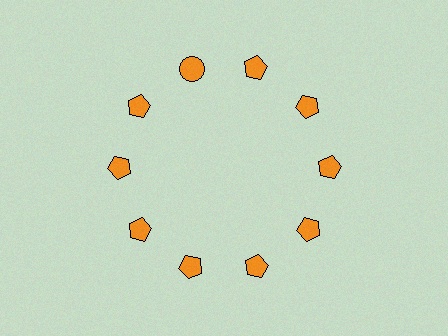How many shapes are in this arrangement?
There are 10 shapes arranged in a ring pattern.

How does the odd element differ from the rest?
It has a different shape: circle instead of pentagon.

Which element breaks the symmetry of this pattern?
The orange circle at roughly the 11 o'clock position breaks the symmetry. All other shapes are orange pentagons.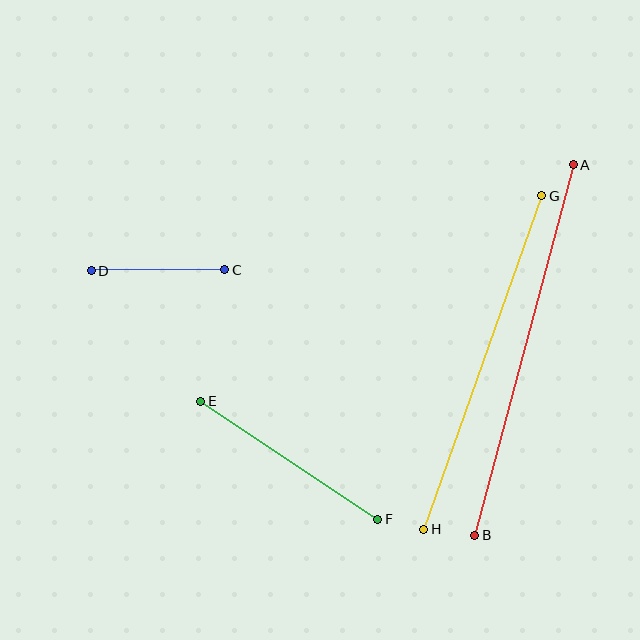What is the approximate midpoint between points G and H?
The midpoint is at approximately (483, 363) pixels.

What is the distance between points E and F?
The distance is approximately 213 pixels.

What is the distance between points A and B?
The distance is approximately 383 pixels.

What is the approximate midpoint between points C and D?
The midpoint is at approximately (158, 270) pixels.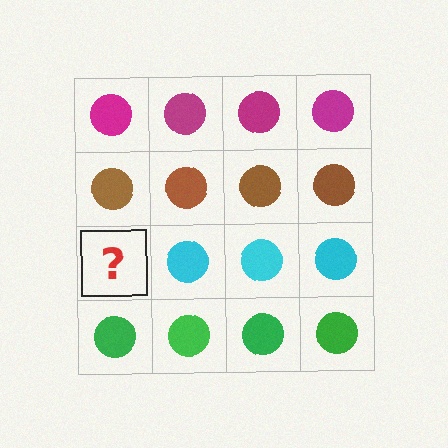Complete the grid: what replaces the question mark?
The question mark should be replaced with a cyan circle.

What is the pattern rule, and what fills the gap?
The rule is that each row has a consistent color. The gap should be filled with a cyan circle.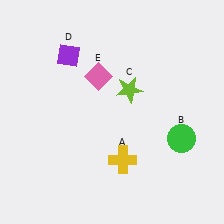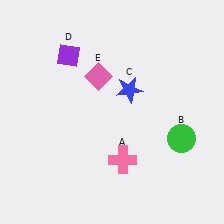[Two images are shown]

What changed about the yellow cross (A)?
In Image 1, A is yellow. In Image 2, it changed to pink.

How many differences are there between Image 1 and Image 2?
There are 2 differences between the two images.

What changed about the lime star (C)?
In Image 1, C is lime. In Image 2, it changed to blue.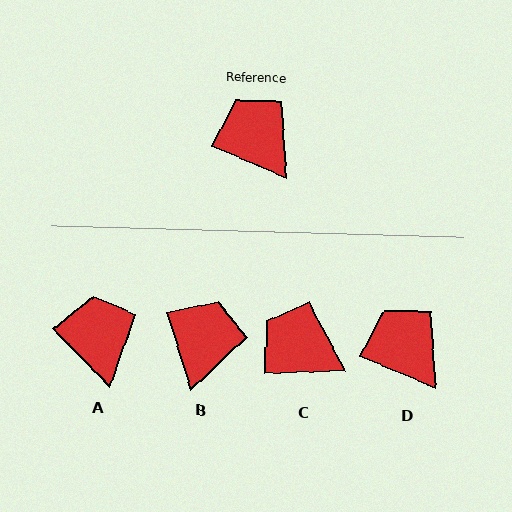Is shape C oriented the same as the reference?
No, it is off by about 25 degrees.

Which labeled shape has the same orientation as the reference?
D.